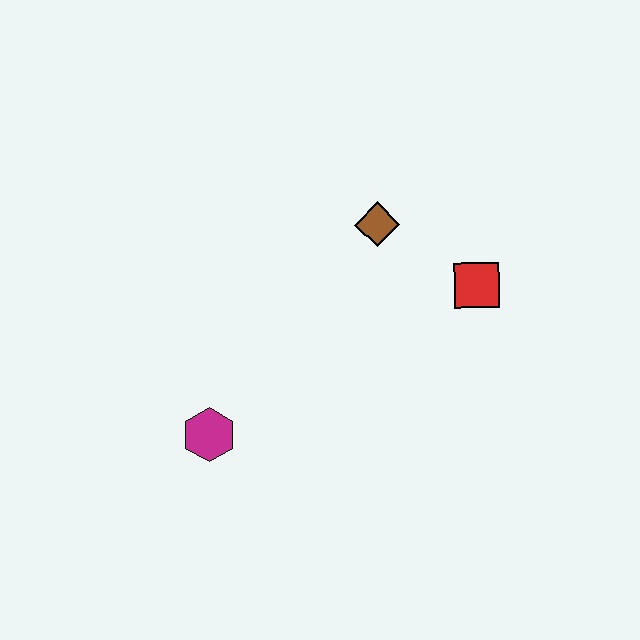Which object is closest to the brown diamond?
The red square is closest to the brown diamond.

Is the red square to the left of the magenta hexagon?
No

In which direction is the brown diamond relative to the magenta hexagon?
The brown diamond is above the magenta hexagon.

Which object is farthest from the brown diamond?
The magenta hexagon is farthest from the brown diamond.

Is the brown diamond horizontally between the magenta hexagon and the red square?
Yes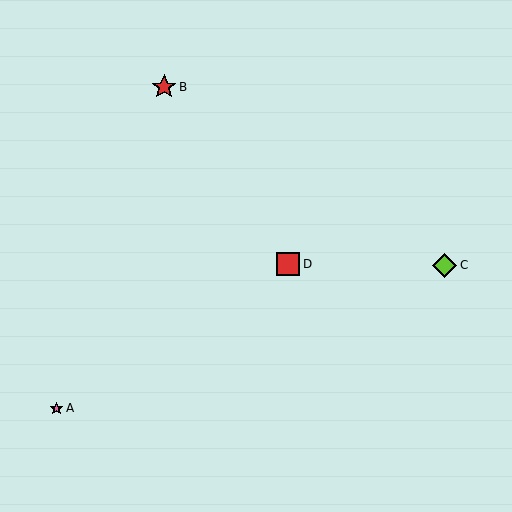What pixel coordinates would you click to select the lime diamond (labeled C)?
Click at (445, 265) to select the lime diamond C.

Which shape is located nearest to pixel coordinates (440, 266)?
The lime diamond (labeled C) at (445, 265) is nearest to that location.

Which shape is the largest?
The red star (labeled B) is the largest.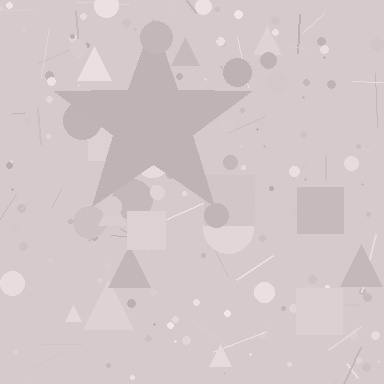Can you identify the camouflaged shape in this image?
The camouflaged shape is a star.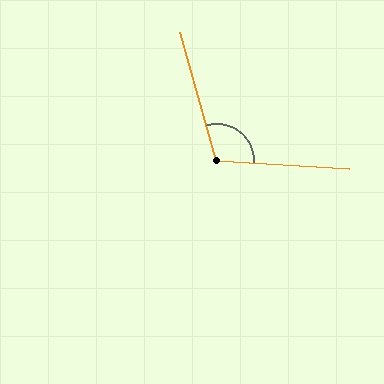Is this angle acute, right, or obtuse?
It is obtuse.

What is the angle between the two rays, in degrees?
Approximately 109 degrees.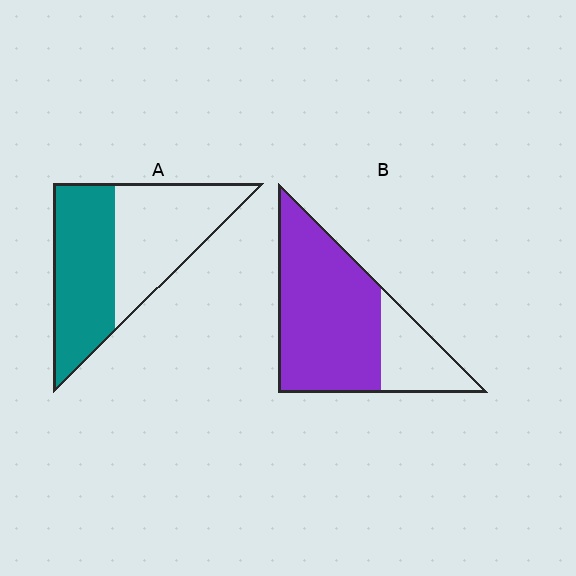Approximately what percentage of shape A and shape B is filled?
A is approximately 50% and B is approximately 75%.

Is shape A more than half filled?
Roughly half.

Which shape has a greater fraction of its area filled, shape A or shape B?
Shape B.